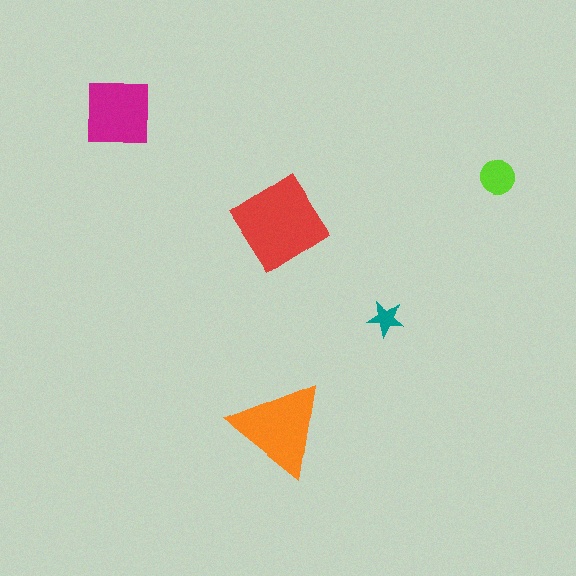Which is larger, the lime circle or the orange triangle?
The orange triangle.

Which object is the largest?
The red diamond.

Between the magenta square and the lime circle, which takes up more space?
The magenta square.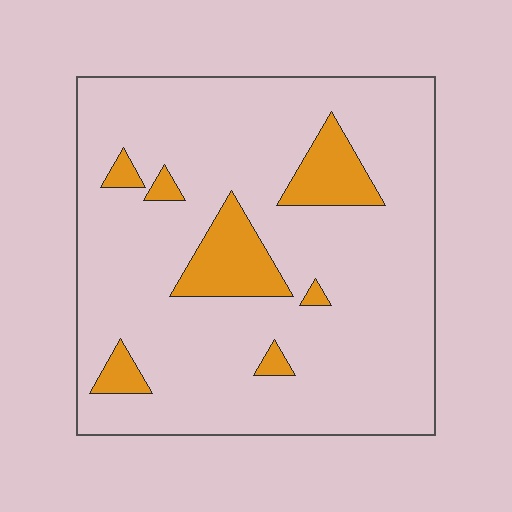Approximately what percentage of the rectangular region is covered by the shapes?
Approximately 15%.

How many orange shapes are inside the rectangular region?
7.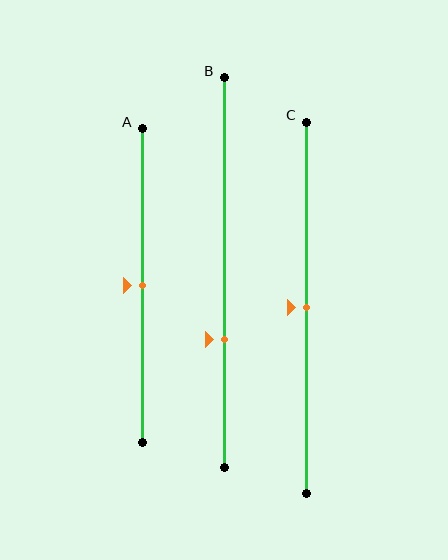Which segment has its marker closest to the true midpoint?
Segment A has its marker closest to the true midpoint.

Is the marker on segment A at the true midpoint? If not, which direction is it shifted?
Yes, the marker on segment A is at the true midpoint.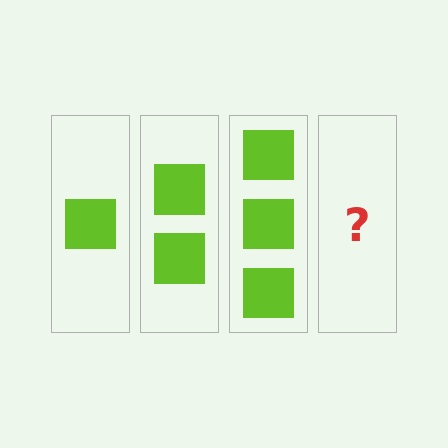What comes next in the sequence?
The next element should be 4 squares.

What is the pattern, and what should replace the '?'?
The pattern is that each step adds one more square. The '?' should be 4 squares.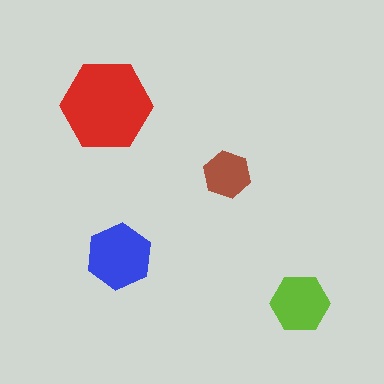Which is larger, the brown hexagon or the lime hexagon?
The lime one.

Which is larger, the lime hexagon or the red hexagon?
The red one.